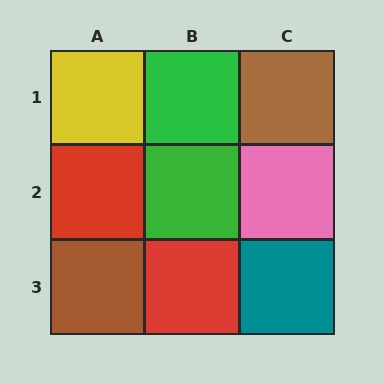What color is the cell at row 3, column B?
Red.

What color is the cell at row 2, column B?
Green.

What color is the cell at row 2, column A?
Red.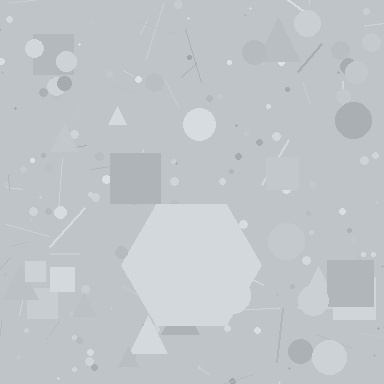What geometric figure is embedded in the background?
A hexagon is embedded in the background.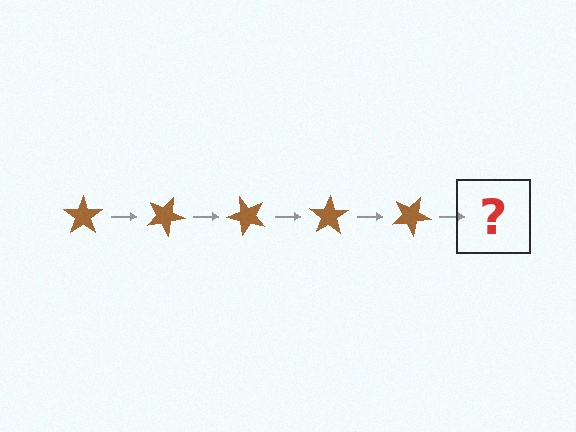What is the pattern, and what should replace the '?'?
The pattern is that the star rotates 25 degrees each step. The '?' should be a brown star rotated 125 degrees.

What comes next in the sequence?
The next element should be a brown star rotated 125 degrees.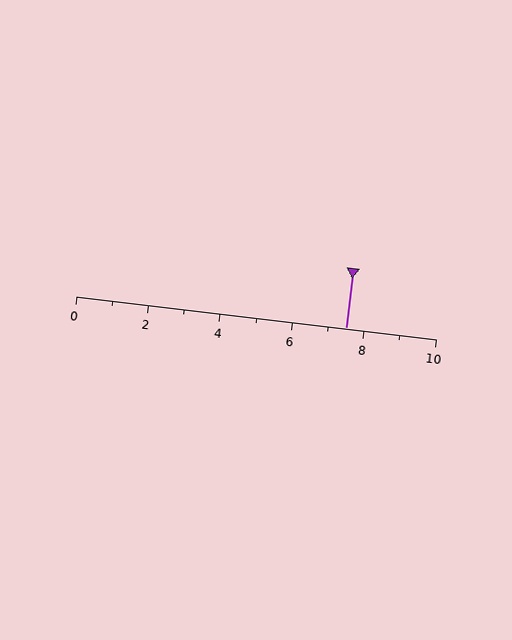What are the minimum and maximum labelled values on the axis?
The axis runs from 0 to 10.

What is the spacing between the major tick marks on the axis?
The major ticks are spaced 2 apart.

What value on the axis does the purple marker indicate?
The marker indicates approximately 7.5.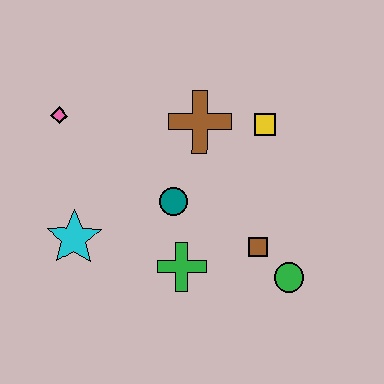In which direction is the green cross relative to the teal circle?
The green cross is below the teal circle.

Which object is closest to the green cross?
The teal circle is closest to the green cross.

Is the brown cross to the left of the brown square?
Yes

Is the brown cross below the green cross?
No